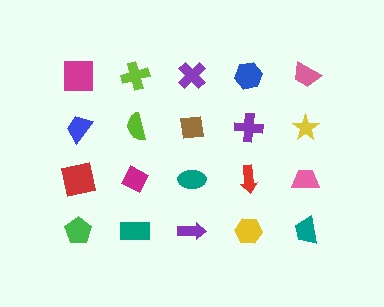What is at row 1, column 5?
A pink trapezoid.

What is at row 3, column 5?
A pink trapezoid.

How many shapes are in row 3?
5 shapes.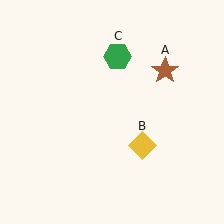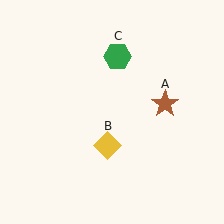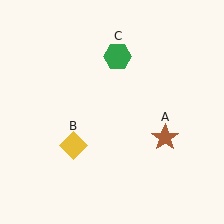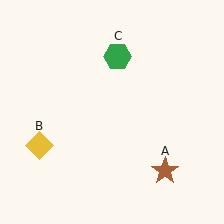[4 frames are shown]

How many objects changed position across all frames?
2 objects changed position: brown star (object A), yellow diamond (object B).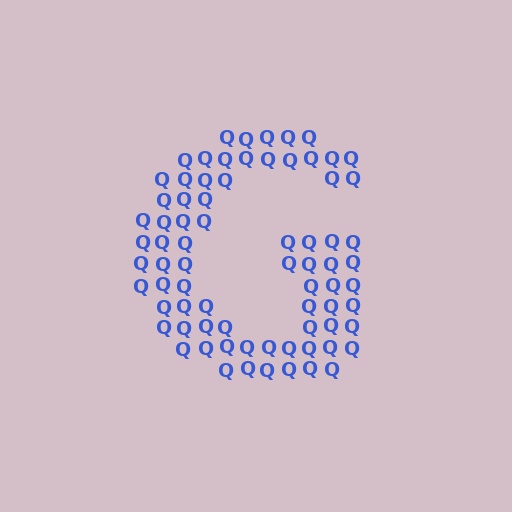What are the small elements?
The small elements are letter Q's.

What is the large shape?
The large shape is the letter G.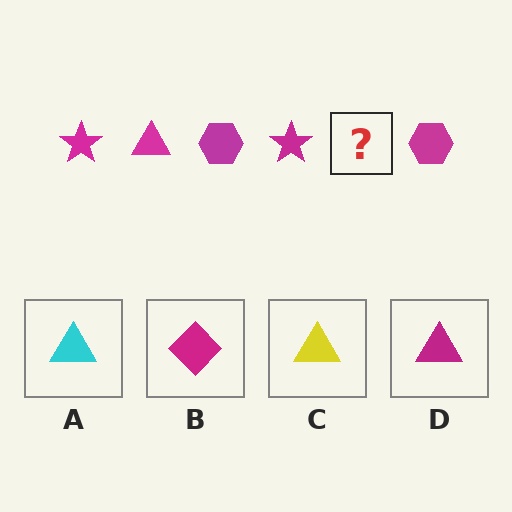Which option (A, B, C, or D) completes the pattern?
D.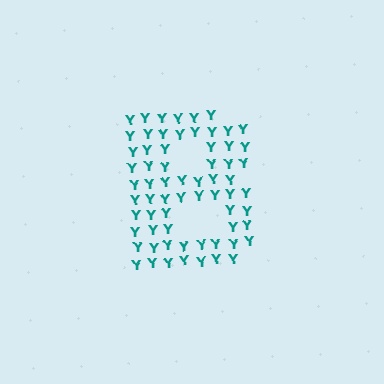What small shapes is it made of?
It is made of small letter Y's.